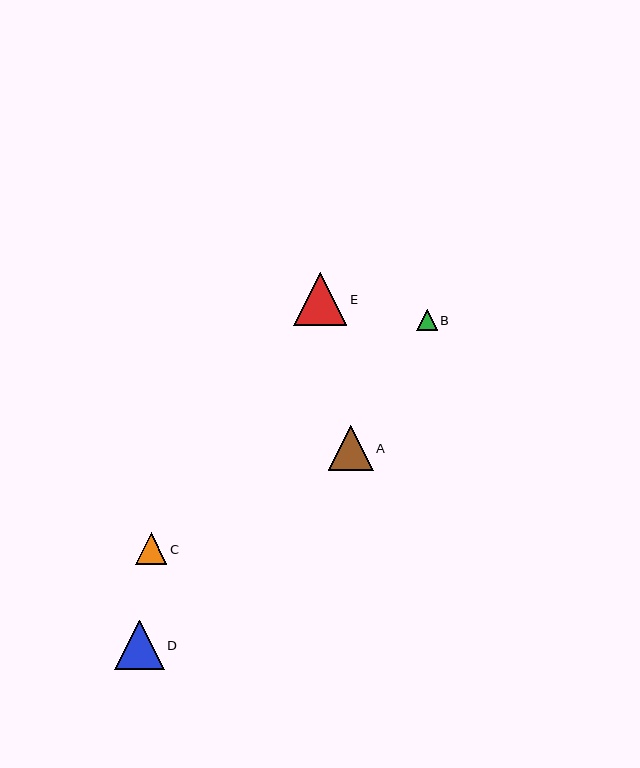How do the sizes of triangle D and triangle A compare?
Triangle D and triangle A are approximately the same size.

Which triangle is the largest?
Triangle E is the largest with a size of approximately 53 pixels.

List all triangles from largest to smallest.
From largest to smallest: E, D, A, C, B.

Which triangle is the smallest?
Triangle B is the smallest with a size of approximately 21 pixels.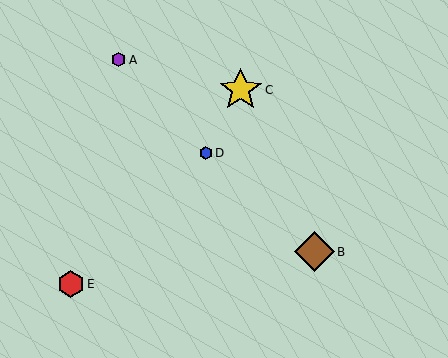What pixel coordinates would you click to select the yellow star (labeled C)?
Click at (241, 90) to select the yellow star C.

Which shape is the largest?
The yellow star (labeled C) is the largest.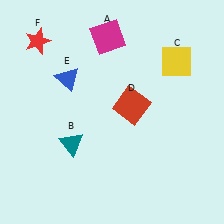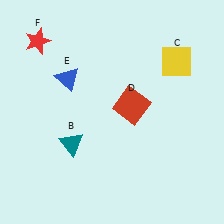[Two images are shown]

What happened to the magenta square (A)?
The magenta square (A) was removed in Image 2. It was in the top-left area of Image 1.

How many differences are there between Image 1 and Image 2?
There is 1 difference between the two images.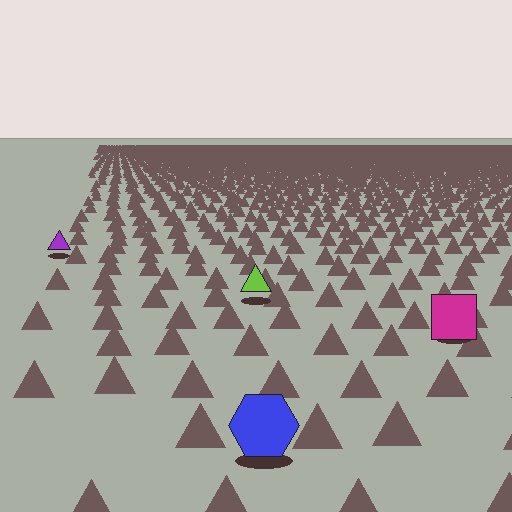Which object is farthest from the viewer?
The purple triangle is farthest from the viewer. It appears smaller and the ground texture around it is denser.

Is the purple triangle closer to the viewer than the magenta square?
No. The magenta square is closer — you can tell from the texture gradient: the ground texture is coarser near it.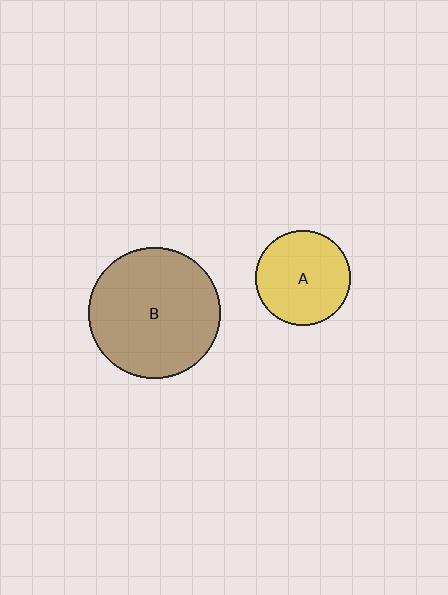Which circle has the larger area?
Circle B (brown).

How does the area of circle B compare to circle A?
Approximately 1.9 times.